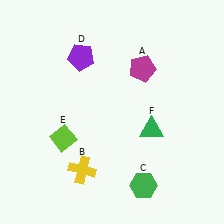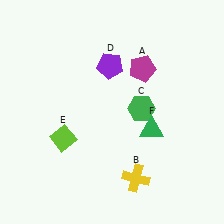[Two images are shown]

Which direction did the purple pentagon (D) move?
The purple pentagon (D) moved right.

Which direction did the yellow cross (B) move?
The yellow cross (B) moved right.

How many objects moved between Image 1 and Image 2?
3 objects moved between the two images.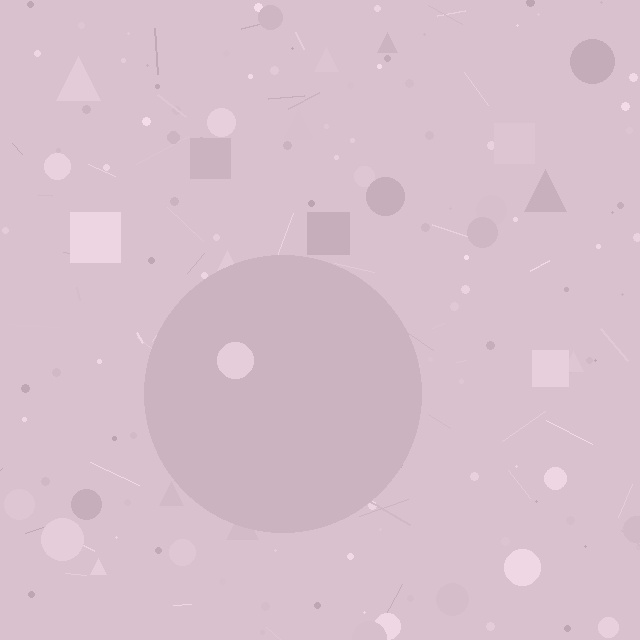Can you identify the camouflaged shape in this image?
The camouflaged shape is a circle.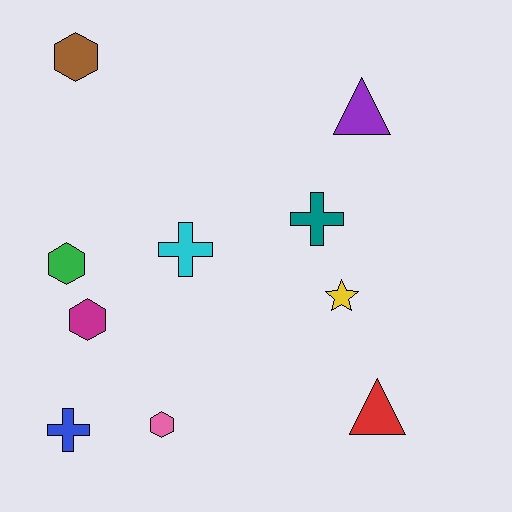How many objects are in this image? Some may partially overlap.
There are 10 objects.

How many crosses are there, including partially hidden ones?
There are 3 crosses.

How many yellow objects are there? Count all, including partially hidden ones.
There is 1 yellow object.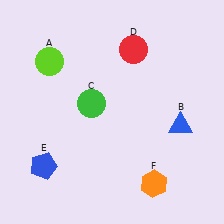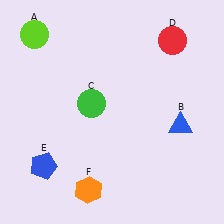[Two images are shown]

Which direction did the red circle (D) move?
The red circle (D) moved right.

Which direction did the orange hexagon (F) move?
The orange hexagon (F) moved left.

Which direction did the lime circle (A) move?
The lime circle (A) moved up.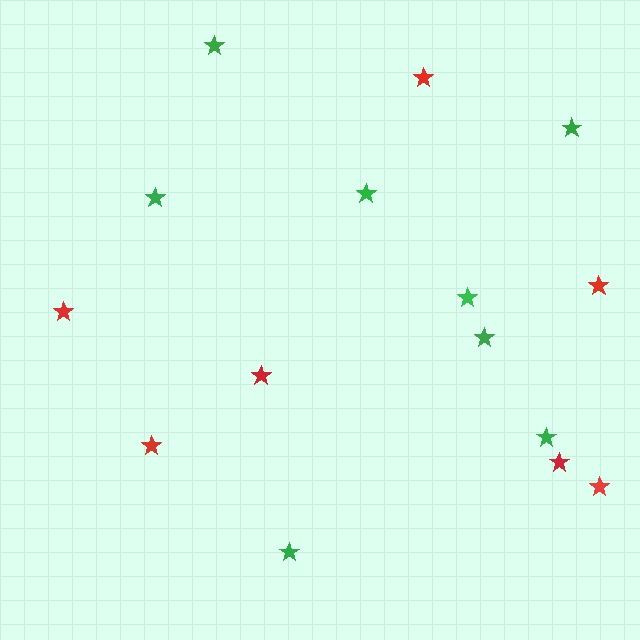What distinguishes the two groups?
There are 2 groups: one group of green stars (8) and one group of red stars (7).